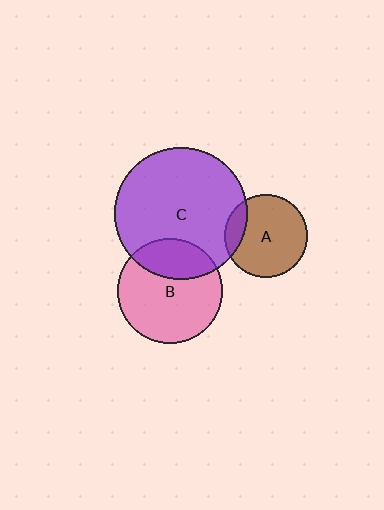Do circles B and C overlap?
Yes.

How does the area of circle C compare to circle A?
Approximately 2.6 times.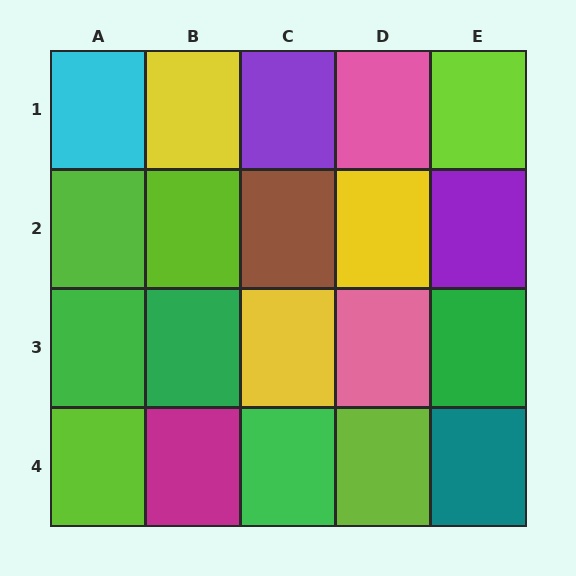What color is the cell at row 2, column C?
Brown.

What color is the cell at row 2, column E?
Purple.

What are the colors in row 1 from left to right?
Cyan, yellow, purple, pink, lime.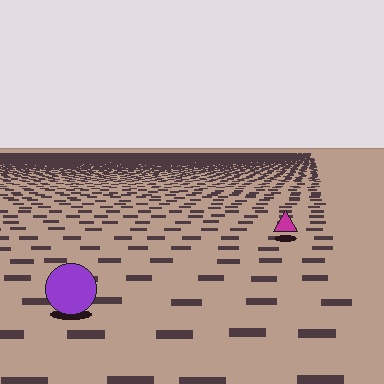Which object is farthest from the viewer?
The magenta triangle is farthest from the viewer. It appears smaller and the ground texture around it is denser.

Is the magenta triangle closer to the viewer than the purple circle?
No. The purple circle is closer — you can tell from the texture gradient: the ground texture is coarser near it.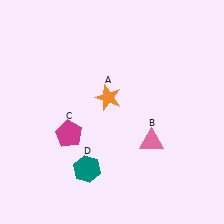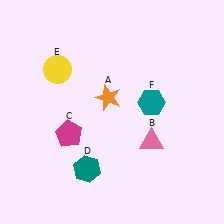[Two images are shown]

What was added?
A yellow circle (E), a teal hexagon (F) were added in Image 2.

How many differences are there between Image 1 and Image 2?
There are 2 differences between the two images.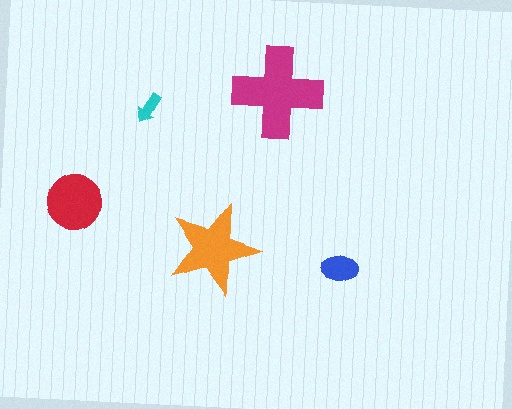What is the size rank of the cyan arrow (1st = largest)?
5th.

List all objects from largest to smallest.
The magenta cross, the orange star, the red circle, the blue ellipse, the cyan arrow.